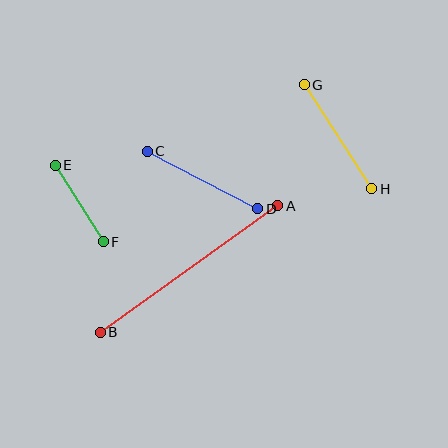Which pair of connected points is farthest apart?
Points A and B are farthest apart.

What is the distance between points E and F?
The distance is approximately 90 pixels.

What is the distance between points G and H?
The distance is approximately 124 pixels.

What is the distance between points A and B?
The distance is approximately 218 pixels.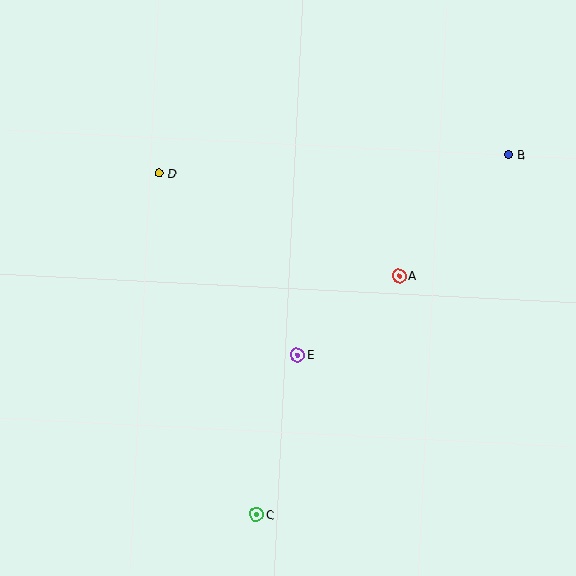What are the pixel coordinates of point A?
Point A is at (399, 276).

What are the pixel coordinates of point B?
Point B is at (508, 154).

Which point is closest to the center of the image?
Point E at (297, 355) is closest to the center.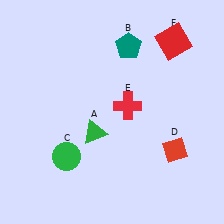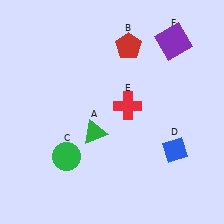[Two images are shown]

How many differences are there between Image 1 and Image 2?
There are 3 differences between the two images.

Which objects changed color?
B changed from teal to red. D changed from red to blue. F changed from red to purple.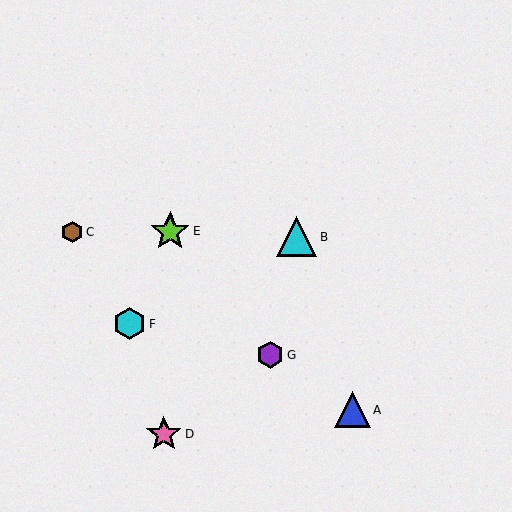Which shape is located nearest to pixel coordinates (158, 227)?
The lime star (labeled E) at (170, 231) is nearest to that location.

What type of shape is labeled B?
Shape B is a cyan triangle.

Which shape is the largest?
The cyan triangle (labeled B) is the largest.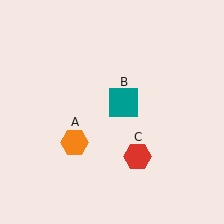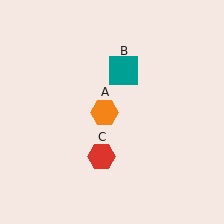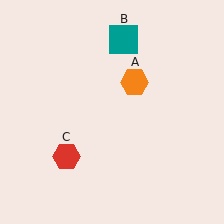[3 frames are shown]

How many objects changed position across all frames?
3 objects changed position: orange hexagon (object A), teal square (object B), red hexagon (object C).